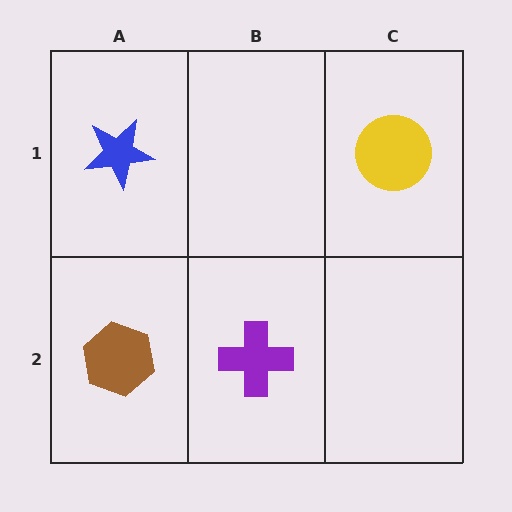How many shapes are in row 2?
2 shapes.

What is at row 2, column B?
A purple cross.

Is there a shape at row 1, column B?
No, that cell is empty.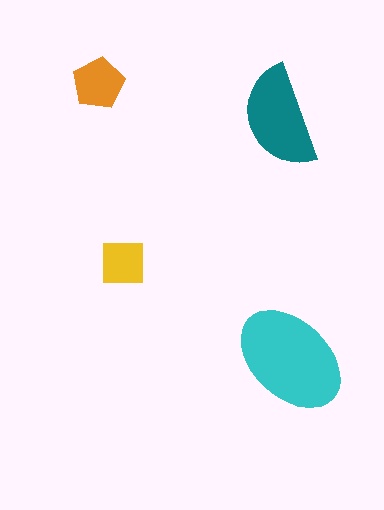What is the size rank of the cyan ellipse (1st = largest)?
1st.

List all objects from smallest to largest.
The yellow square, the orange pentagon, the teal semicircle, the cyan ellipse.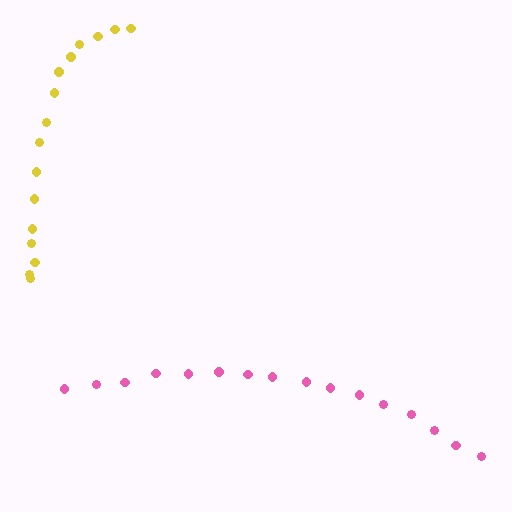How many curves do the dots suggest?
There are 2 distinct paths.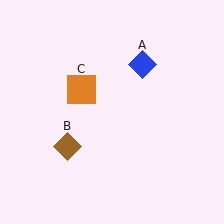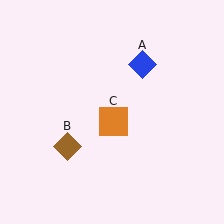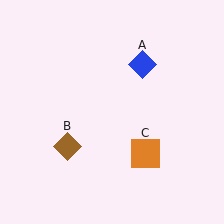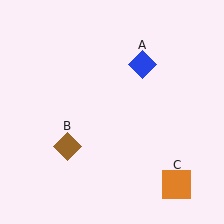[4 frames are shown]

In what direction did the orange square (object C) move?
The orange square (object C) moved down and to the right.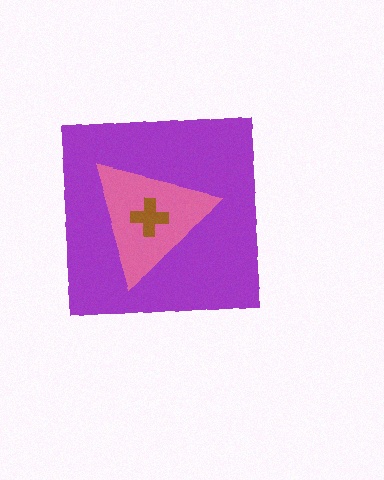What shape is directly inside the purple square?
The pink triangle.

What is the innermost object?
The brown cross.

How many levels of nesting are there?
3.